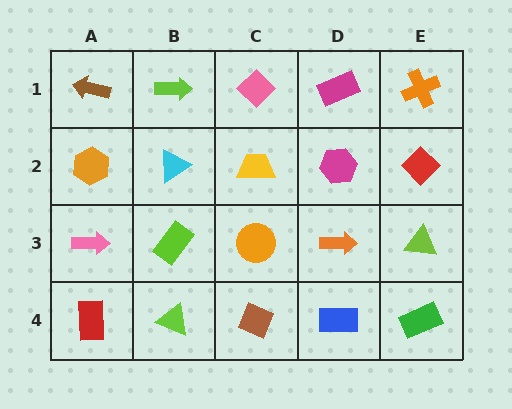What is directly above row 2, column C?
A pink diamond.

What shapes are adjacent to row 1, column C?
A yellow trapezoid (row 2, column C), a lime arrow (row 1, column B), a magenta rectangle (row 1, column D).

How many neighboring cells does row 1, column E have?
2.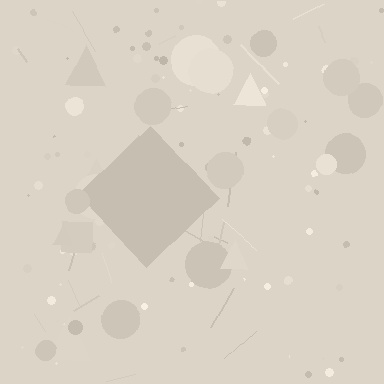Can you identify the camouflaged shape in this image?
The camouflaged shape is a diamond.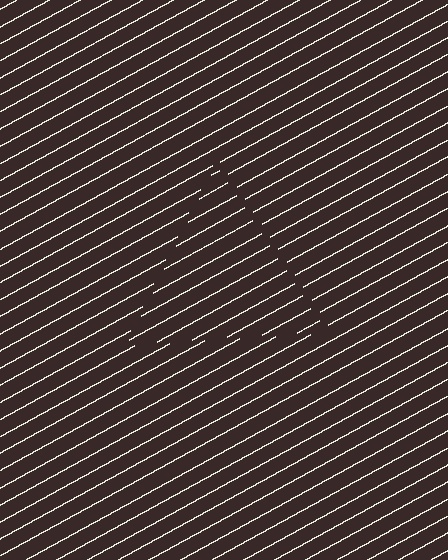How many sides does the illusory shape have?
3 sides — the line-ends trace a triangle.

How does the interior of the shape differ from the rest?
The interior of the shape contains the same grating, shifted by half a period — the contour is defined by the phase discontinuity where line-ends from the inner and outer gratings abut.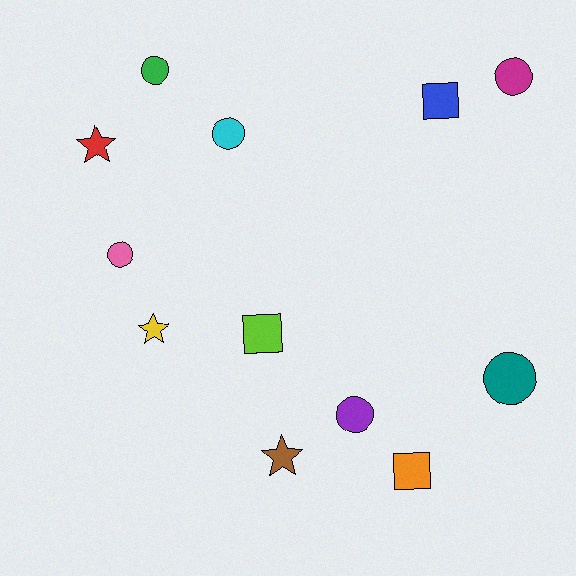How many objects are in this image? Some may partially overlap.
There are 12 objects.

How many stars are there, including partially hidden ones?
There are 3 stars.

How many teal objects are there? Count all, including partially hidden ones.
There is 1 teal object.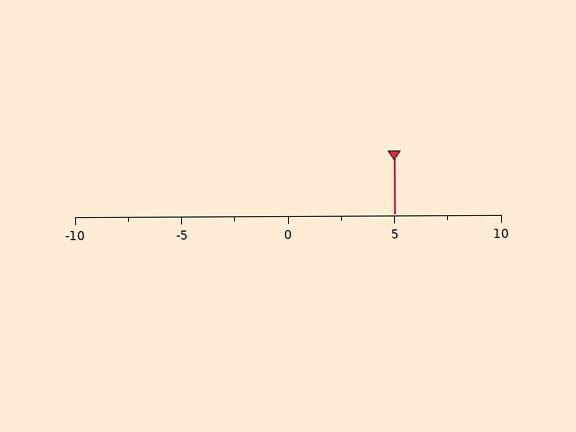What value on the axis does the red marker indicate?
The marker indicates approximately 5.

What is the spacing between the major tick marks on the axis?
The major ticks are spaced 5 apart.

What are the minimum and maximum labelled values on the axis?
The axis runs from -10 to 10.